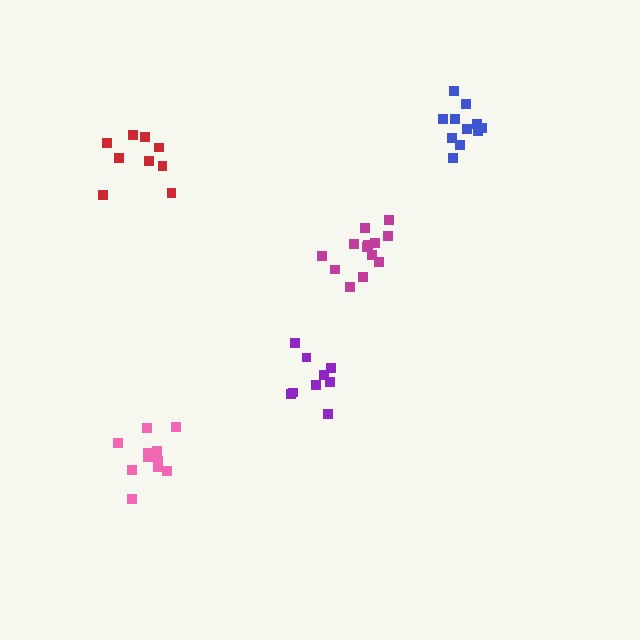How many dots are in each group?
Group 1: 11 dots, Group 2: 9 dots, Group 3: 13 dots, Group 4: 11 dots, Group 5: 9 dots (53 total).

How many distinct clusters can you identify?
There are 5 distinct clusters.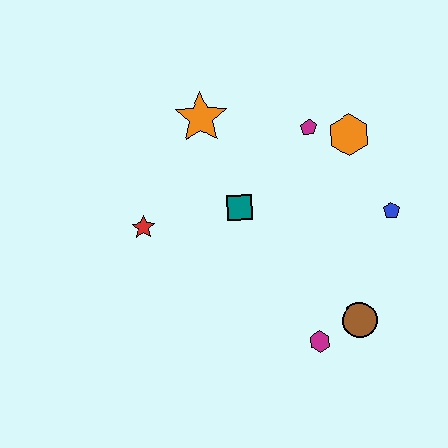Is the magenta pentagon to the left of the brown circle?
Yes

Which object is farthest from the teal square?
The brown circle is farthest from the teal square.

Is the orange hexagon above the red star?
Yes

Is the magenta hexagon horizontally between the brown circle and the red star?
Yes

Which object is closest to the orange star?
The teal square is closest to the orange star.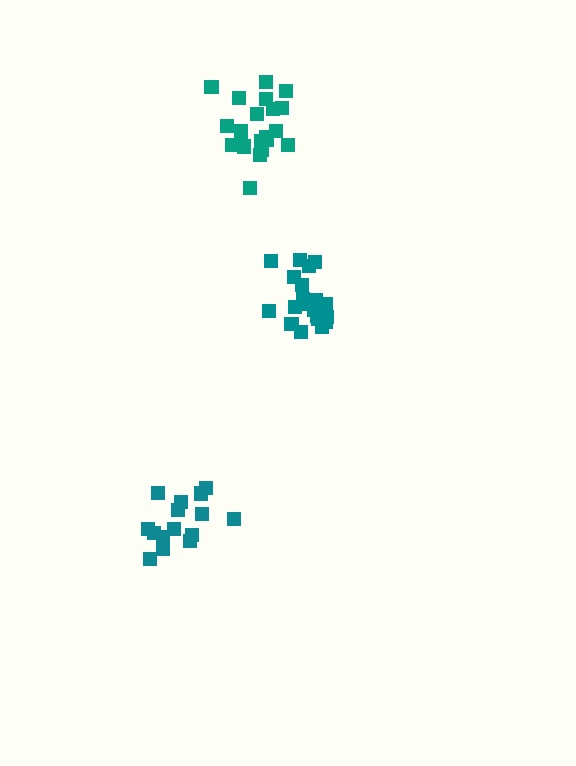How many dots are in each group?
Group 1: 20 dots, Group 2: 20 dots, Group 3: 15 dots (55 total).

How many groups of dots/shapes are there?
There are 3 groups.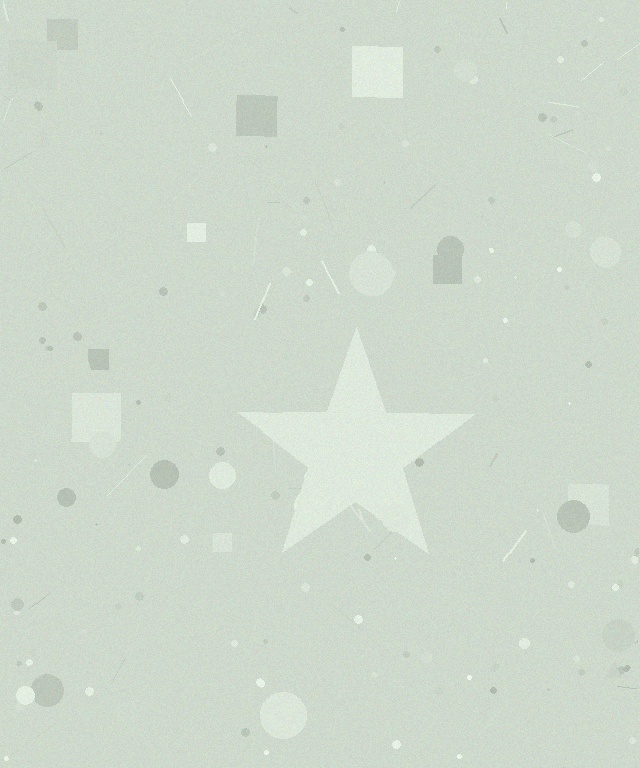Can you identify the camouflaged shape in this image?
The camouflaged shape is a star.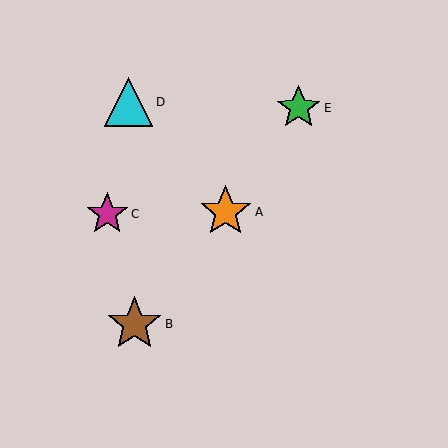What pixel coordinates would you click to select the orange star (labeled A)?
Click at (226, 212) to select the orange star A.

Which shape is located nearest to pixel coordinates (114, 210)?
The magenta star (labeled C) at (107, 214) is nearest to that location.